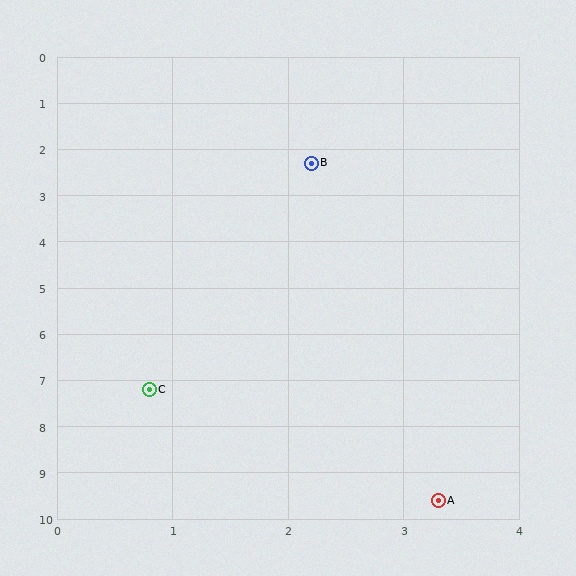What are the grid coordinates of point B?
Point B is at approximately (2.2, 2.3).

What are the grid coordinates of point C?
Point C is at approximately (0.8, 7.2).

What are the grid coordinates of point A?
Point A is at approximately (3.3, 9.6).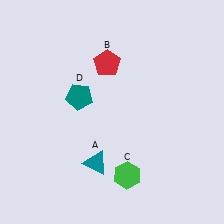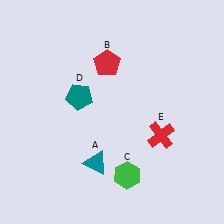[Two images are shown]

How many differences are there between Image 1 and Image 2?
There is 1 difference between the two images.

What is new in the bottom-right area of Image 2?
A red cross (E) was added in the bottom-right area of Image 2.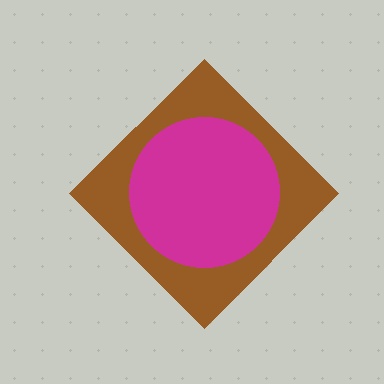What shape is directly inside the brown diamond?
The magenta circle.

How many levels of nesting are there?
2.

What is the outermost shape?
The brown diamond.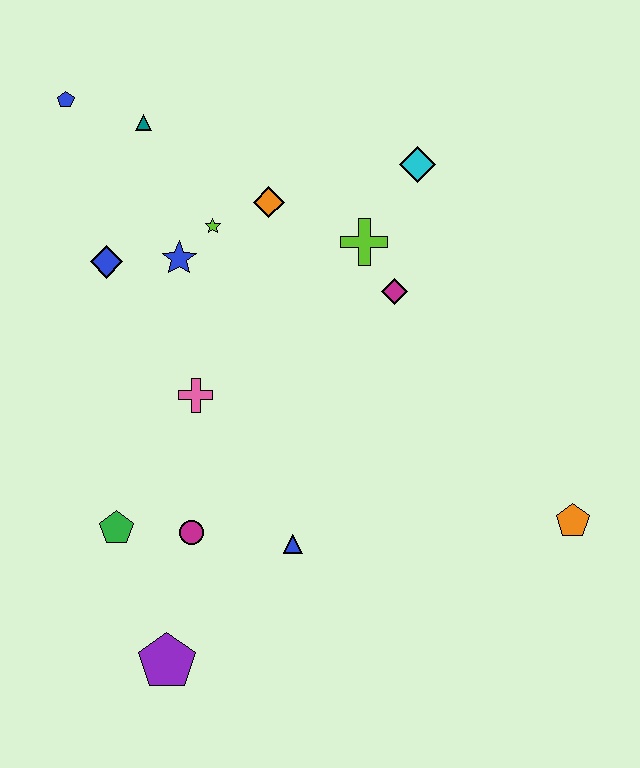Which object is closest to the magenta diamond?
The lime cross is closest to the magenta diamond.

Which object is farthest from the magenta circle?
The blue pentagon is farthest from the magenta circle.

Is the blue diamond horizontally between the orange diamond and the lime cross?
No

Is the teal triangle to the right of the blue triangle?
No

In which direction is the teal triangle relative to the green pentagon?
The teal triangle is above the green pentagon.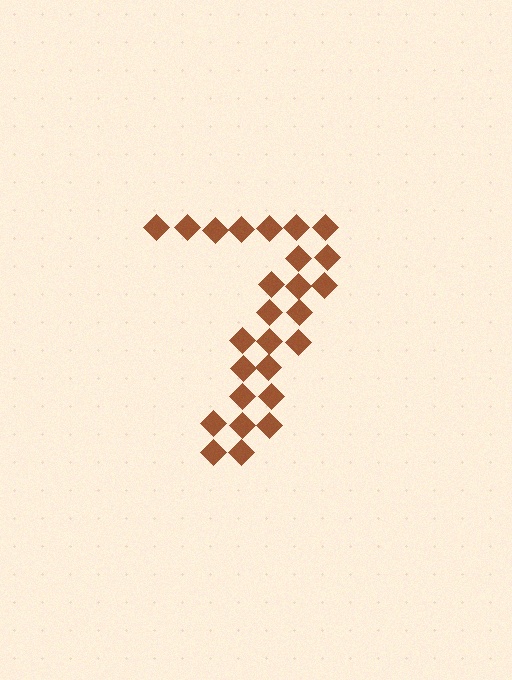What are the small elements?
The small elements are diamonds.